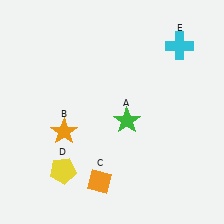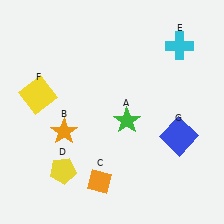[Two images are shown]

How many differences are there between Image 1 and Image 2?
There are 2 differences between the two images.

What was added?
A yellow square (F), a blue square (G) were added in Image 2.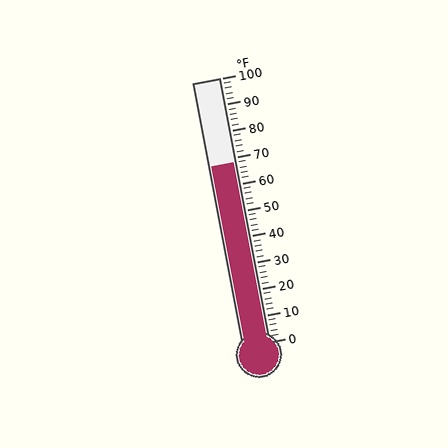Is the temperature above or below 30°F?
The temperature is above 30°F.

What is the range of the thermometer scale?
The thermometer scale ranges from 0°F to 100°F.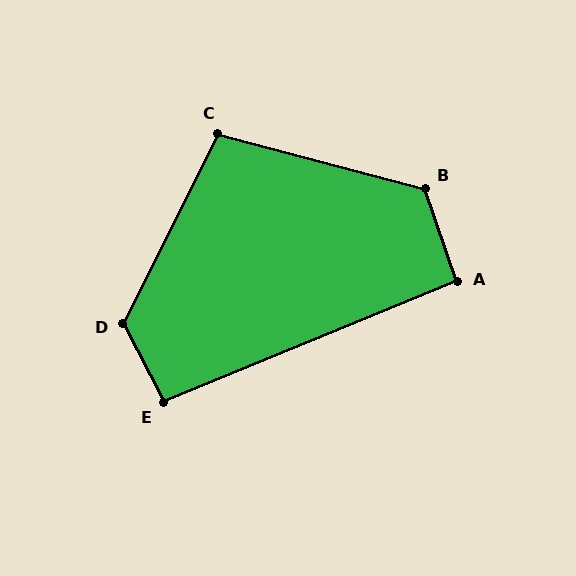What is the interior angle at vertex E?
Approximately 95 degrees (approximately right).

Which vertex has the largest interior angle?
D, at approximately 126 degrees.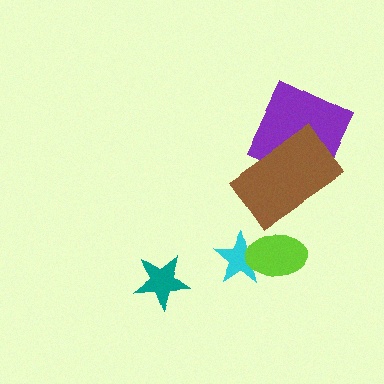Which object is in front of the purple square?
The brown rectangle is in front of the purple square.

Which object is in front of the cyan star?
The lime ellipse is in front of the cyan star.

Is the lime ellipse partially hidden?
No, no other shape covers it.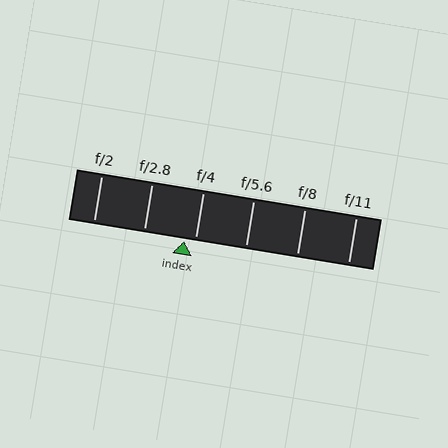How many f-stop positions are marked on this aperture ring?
There are 6 f-stop positions marked.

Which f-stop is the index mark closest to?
The index mark is closest to f/4.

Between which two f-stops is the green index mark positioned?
The index mark is between f/2.8 and f/4.